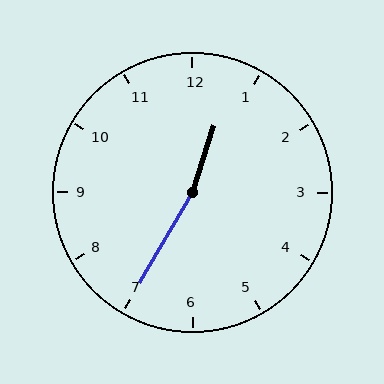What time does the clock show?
12:35.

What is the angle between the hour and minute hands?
Approximately 168 degrees.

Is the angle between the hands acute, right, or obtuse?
It is obtuse.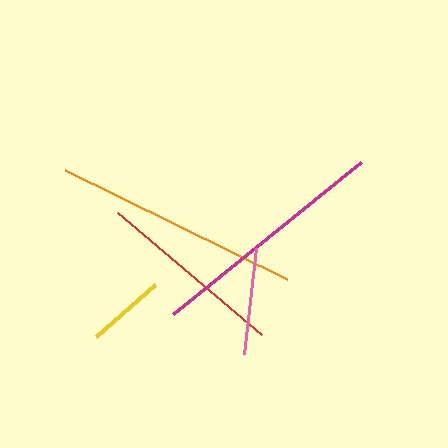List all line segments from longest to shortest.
From longest to shortest: orange, magenta, red, pink, yellow.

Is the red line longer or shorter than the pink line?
The red line is longer than the pink line.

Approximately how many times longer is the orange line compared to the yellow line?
The orange line is approximately 3.1 times the length of the yellow line.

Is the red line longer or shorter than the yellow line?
The red line is longer than the yellow line.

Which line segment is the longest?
The orange line is the longest at approximately 247 pixels.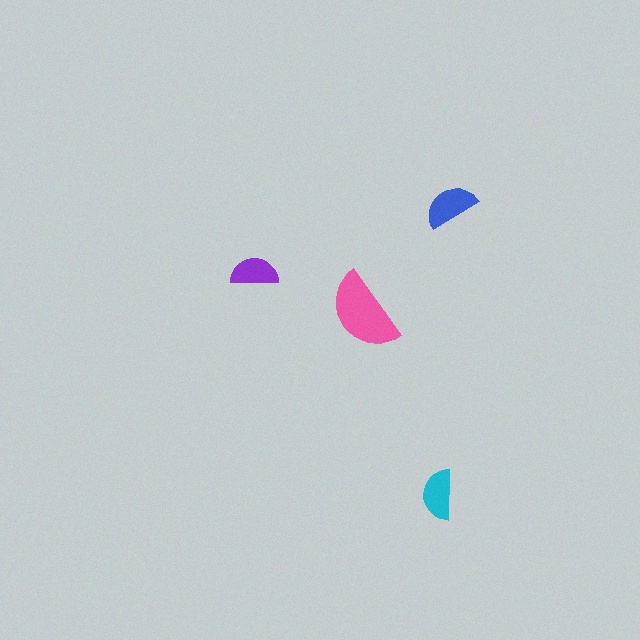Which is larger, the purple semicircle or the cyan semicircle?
The cyan one.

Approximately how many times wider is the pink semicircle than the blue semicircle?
About 1.5 times wider.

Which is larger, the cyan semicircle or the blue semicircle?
The blue one.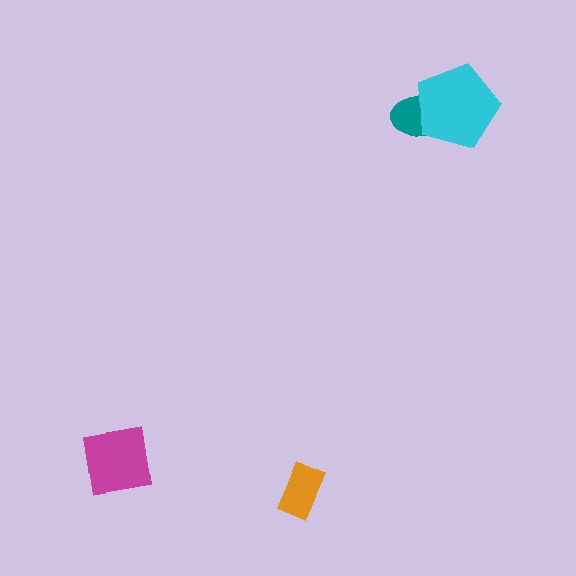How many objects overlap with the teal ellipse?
1 object overlaps with the teal ellipse.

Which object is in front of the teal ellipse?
The cyan pentagon is in front of the teal ellipse.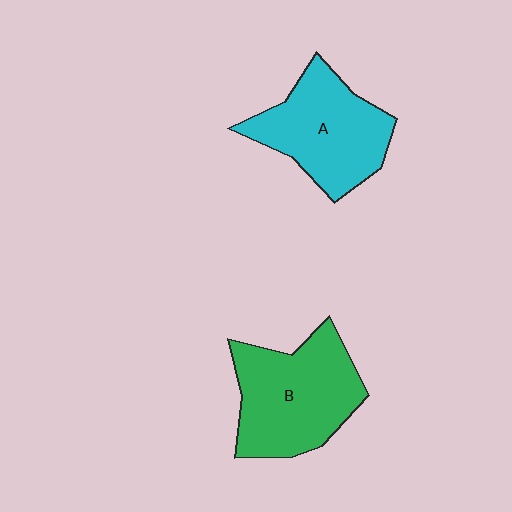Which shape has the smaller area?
Shape A (cyan).